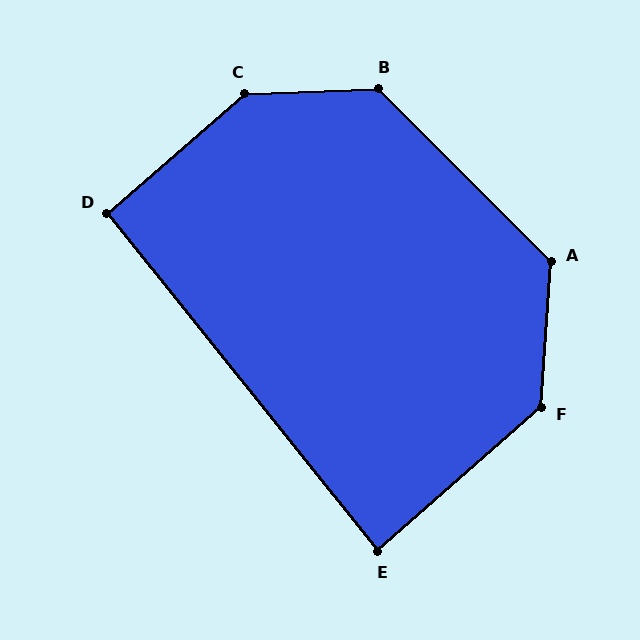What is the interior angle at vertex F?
Approximately 135 degrees (obtuse).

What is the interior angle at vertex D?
Approximately 92 degrees (approximately right).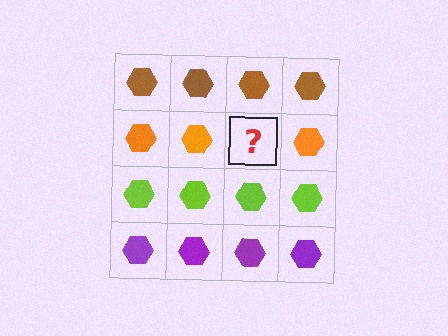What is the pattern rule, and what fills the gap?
The rule is that each row has a consistent color. The gap should be filled with an orange hexagon.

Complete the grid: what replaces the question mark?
The question mark should be replaced with an orange hexagon.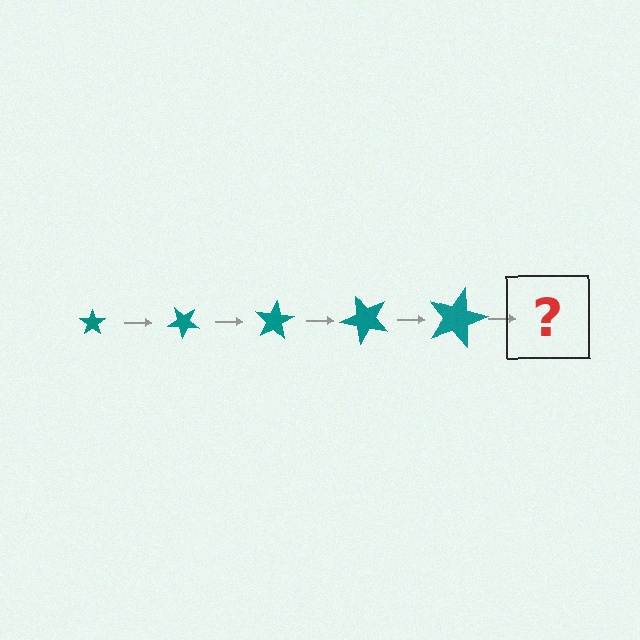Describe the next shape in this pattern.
It should be a star, larger than the previous one and rotated 200 degrees from the start.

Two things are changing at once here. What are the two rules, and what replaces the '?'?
The two rules are that the star grows larger each step and it rotates 40 degrees each step. The '?' should be a star, larger than the previous one and rotated 200 degrees from the start.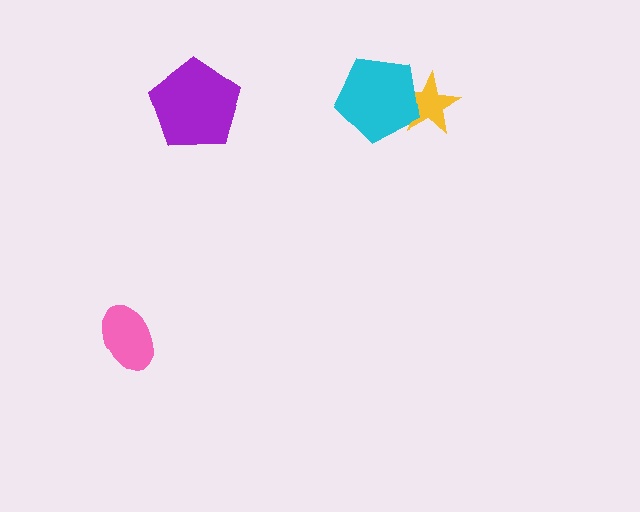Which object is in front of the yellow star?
The cyan pentagon is in front of the yellow star.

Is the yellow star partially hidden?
Yes, it is partially covered by another shape.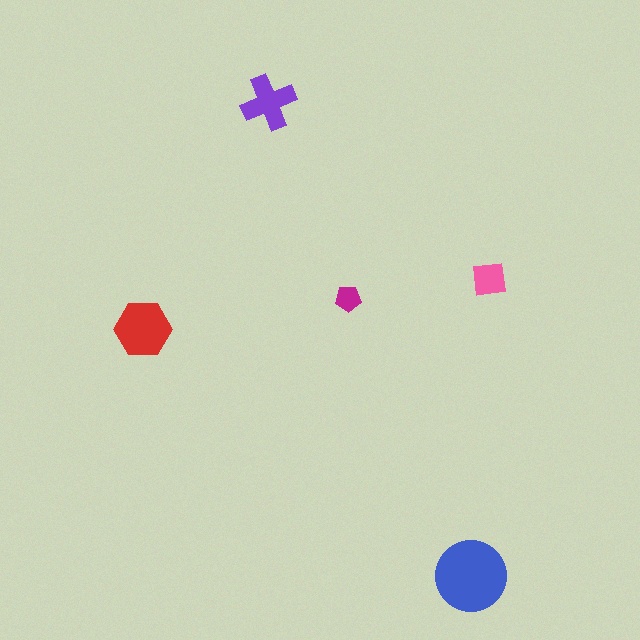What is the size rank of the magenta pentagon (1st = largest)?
5th.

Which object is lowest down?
The blue circle is bottommost.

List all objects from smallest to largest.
The magenta pentagon, the pink square, the purple cross, the red hexagon, the blue circle.